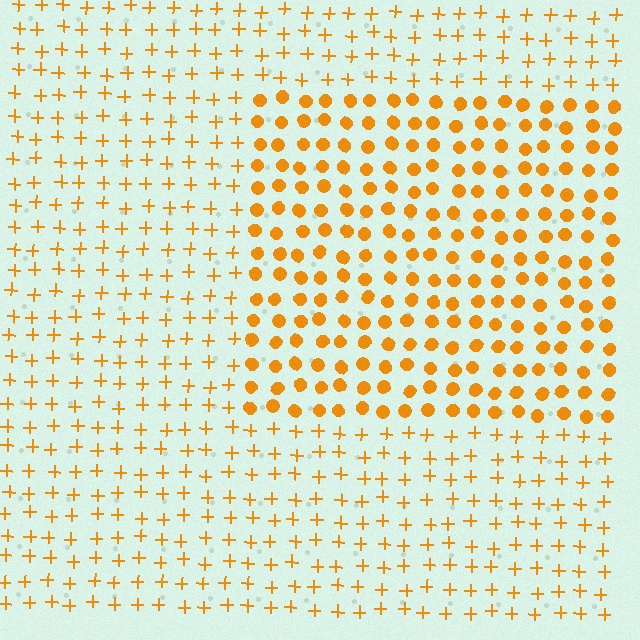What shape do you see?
I see a rectangle.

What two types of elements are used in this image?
The image uses circles inside the rectangle region and plus signs outside it.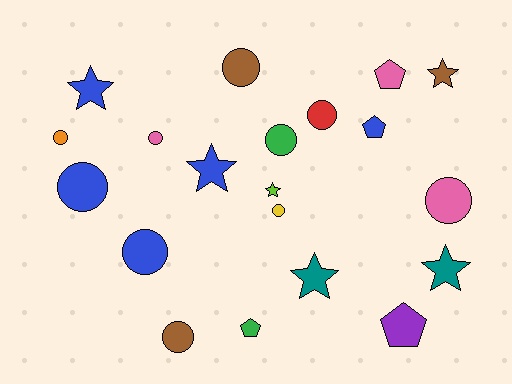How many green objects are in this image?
There are 2 green objects.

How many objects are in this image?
There are 20 objects.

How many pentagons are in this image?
There are 4 pentagons.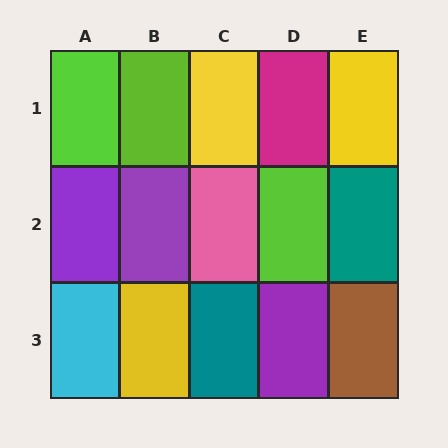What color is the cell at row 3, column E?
Brown.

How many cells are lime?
3 cells are lime.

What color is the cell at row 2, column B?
Purple.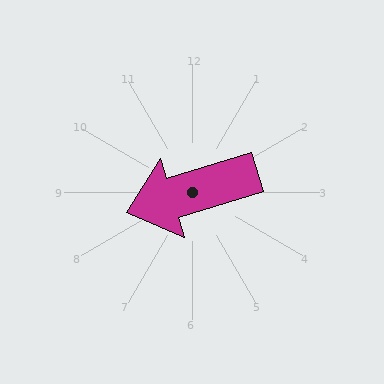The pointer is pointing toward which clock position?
Roughly 8 o'clock.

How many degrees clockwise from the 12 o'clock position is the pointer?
Approximately 253 degrees.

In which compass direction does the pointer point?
West.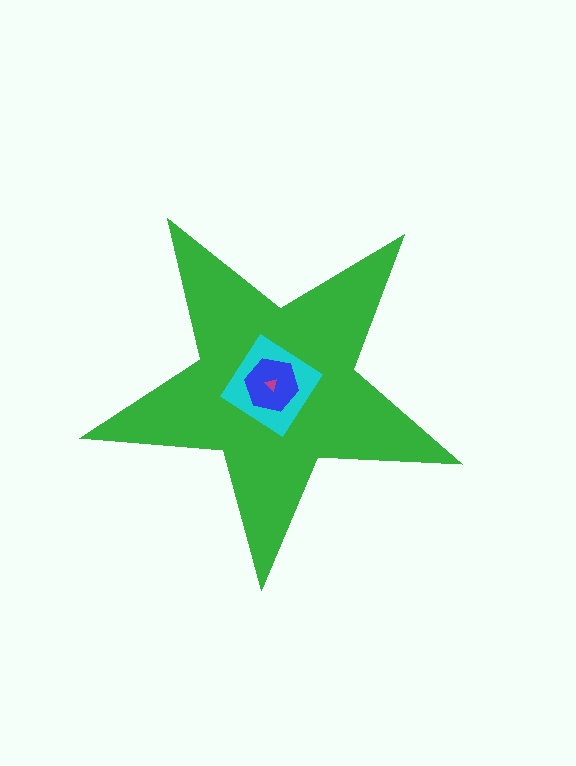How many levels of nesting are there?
4.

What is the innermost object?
The magenta triangle.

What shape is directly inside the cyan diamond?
The blue hexagon.